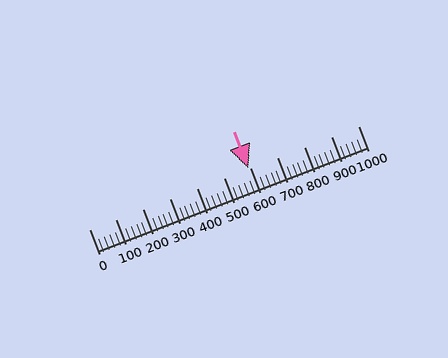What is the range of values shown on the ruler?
The ruler shows values from 0 to 1000.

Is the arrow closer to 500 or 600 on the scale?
The arrow is closer to 600.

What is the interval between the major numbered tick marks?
The major tick marks are spaced 100 units apart.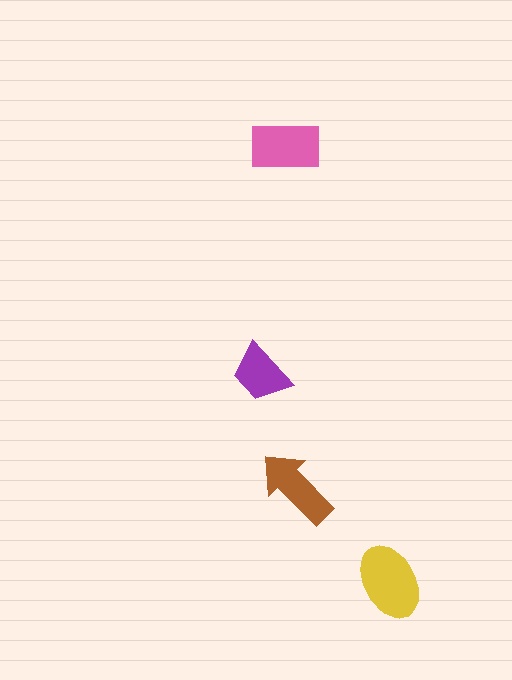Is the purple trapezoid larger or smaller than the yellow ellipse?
Smaller.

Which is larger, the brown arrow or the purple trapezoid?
The brown arrow.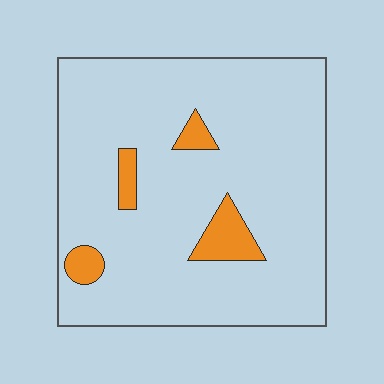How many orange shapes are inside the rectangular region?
4.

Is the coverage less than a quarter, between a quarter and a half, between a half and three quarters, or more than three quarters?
Less than a quarter.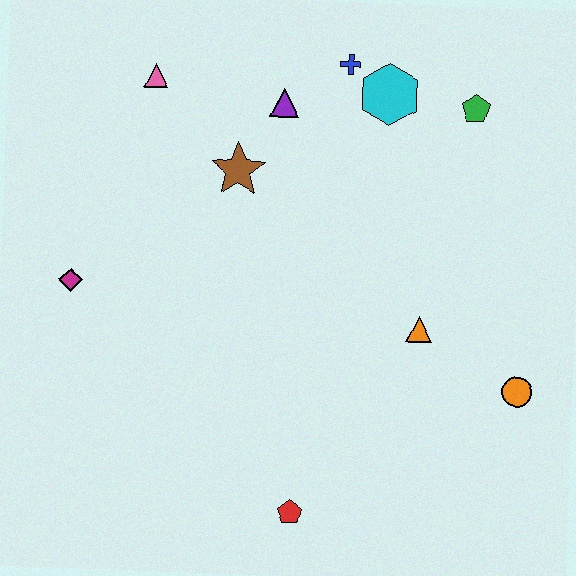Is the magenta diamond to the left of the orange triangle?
Yes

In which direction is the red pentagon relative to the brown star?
The red pentagon is below the brown star.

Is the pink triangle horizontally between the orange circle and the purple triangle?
No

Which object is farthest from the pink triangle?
The orange circle is farthest from the pink triangle.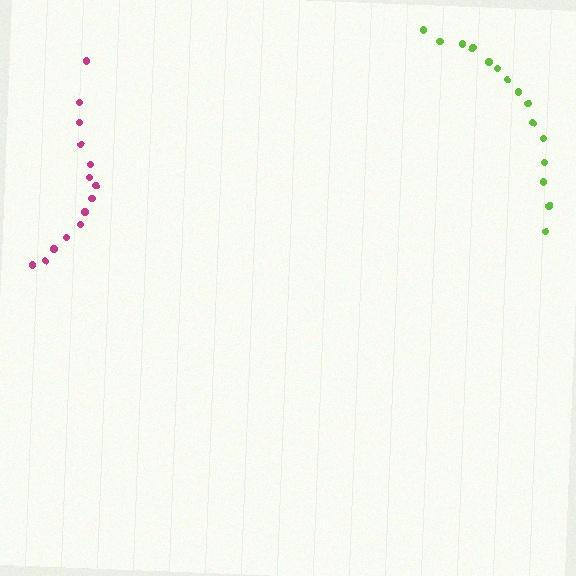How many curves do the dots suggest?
There are 2 distinct paths.